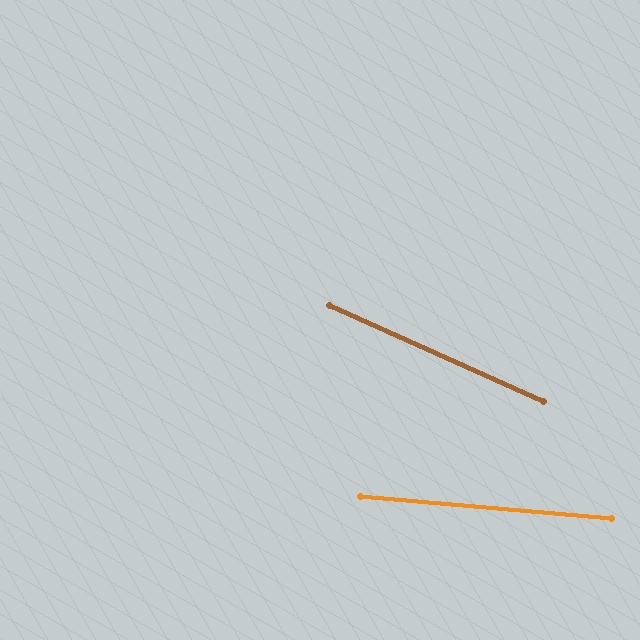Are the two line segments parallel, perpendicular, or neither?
Neither parallel nor perpendicular — they differ by about 19°.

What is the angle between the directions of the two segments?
Approximately 19 degrees.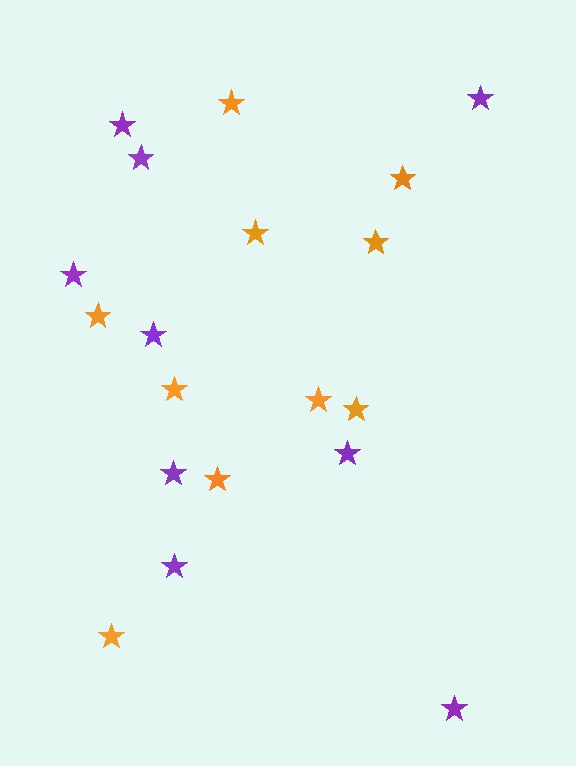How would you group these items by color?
There are 2 groups: one group of orange stars (10) and one group of purple stars (9).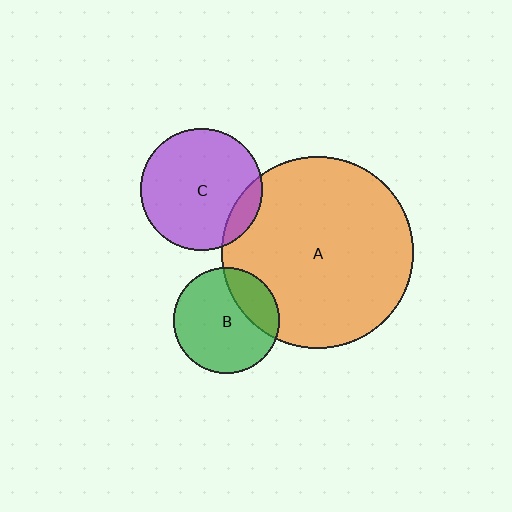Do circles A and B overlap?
Yes.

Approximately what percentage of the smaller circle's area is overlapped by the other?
Approximately 25%.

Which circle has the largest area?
Circle A (orange).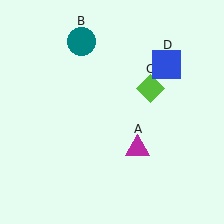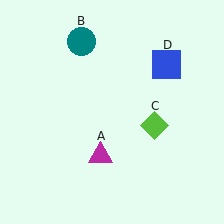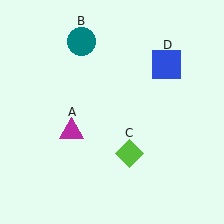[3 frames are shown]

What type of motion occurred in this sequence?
The magenta triangle (object A), lime diamond (object C) rotated clockwise around the center of the scene.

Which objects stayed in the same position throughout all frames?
Teal circle (object B) and blue square (object D) remained stationary.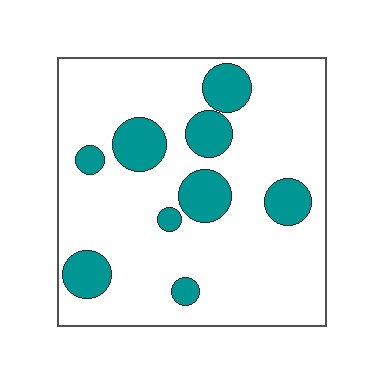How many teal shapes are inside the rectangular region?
9.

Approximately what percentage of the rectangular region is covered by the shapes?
Approximately 20%.